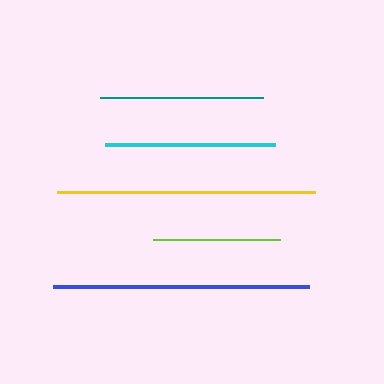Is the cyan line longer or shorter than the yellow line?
The yellow line is longer than the cyan line.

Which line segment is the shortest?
The lime line is the shortest at approximately 127 pixels.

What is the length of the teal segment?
The teal segment is approximately 163 pixels long.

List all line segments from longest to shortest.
From longest to shortest: yellow, blue, cyan, teal, lime.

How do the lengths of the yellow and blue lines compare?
The yellow and blue lines are approximately the same length.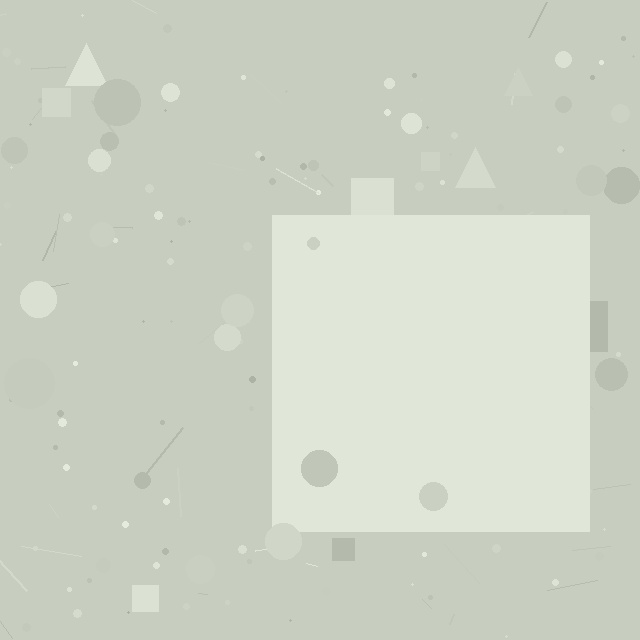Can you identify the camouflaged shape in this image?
The camouflaged shape is a square.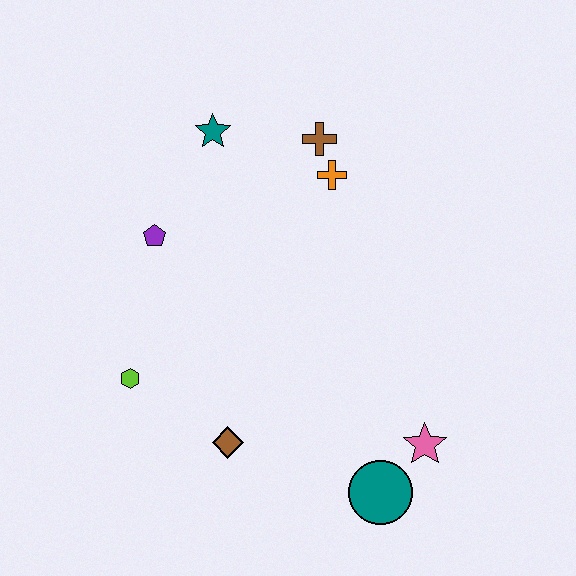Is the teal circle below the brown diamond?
Yes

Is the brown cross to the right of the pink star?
No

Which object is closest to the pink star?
The teal circle is closest to the pink star.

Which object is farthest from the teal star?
The teal circle is farthest from the teal star.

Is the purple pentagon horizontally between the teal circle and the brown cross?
No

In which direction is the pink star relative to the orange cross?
The pink star is below the orange cross.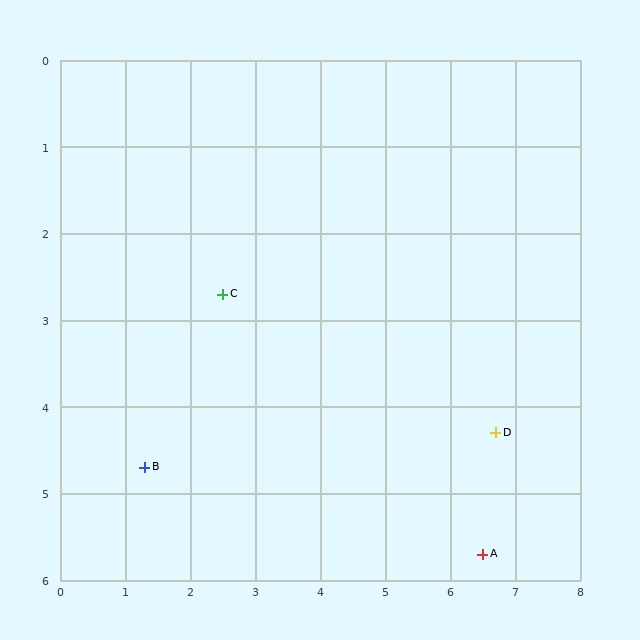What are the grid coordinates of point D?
Point D is at approximately (6.7, 4.3).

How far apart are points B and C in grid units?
Points B and C are about 2.3 grid units apart.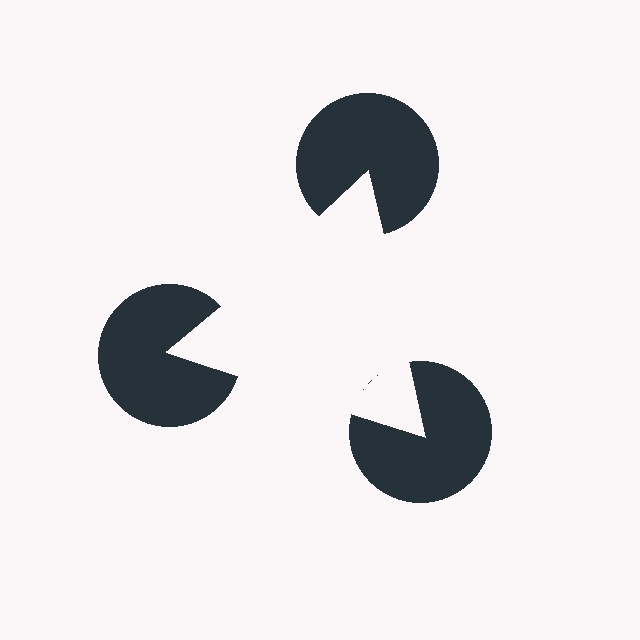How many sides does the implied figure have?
3 sides.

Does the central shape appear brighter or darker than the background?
It typically appears slightly brighter than the background, even though no actual brightness change is drawn.